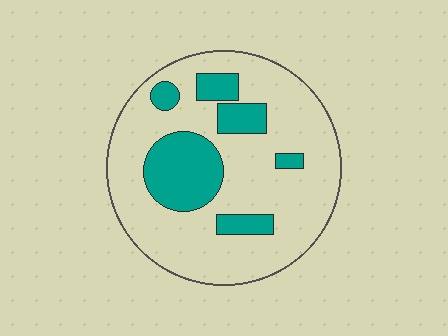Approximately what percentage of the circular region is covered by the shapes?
Approximately 25%.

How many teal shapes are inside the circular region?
6.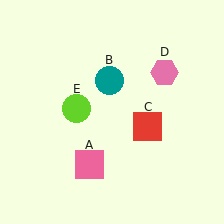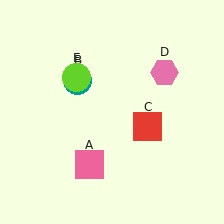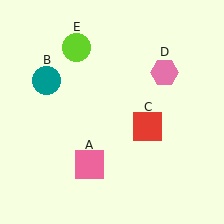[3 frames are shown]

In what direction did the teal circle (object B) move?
The teal circle (object B) moved left.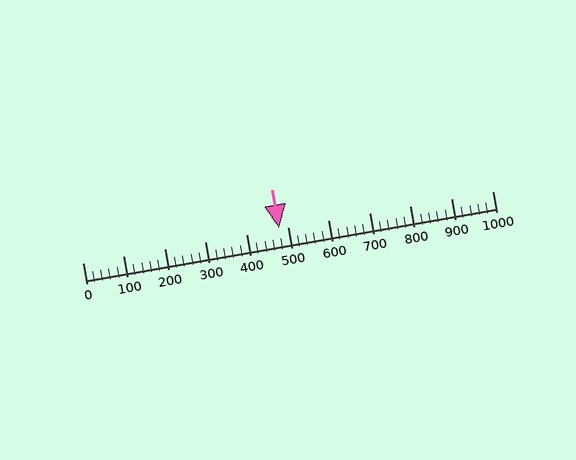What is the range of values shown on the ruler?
The ruler shows values from 0 to 1000.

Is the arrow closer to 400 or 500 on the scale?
The arrow is closer to 500.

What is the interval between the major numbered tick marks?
The major tick marks are spaced 100 units apart.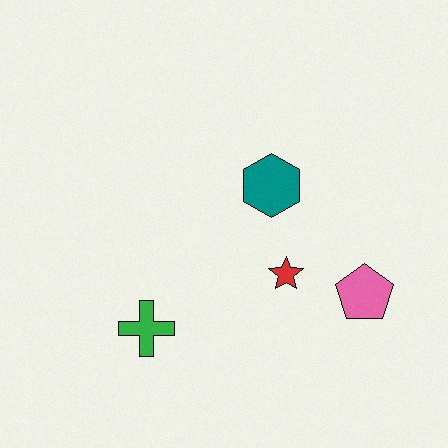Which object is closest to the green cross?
The red star is closest to the green cross.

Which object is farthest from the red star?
The green cross is farthest from the red star.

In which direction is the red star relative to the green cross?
The red star is to the right of the green cross.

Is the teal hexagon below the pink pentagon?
No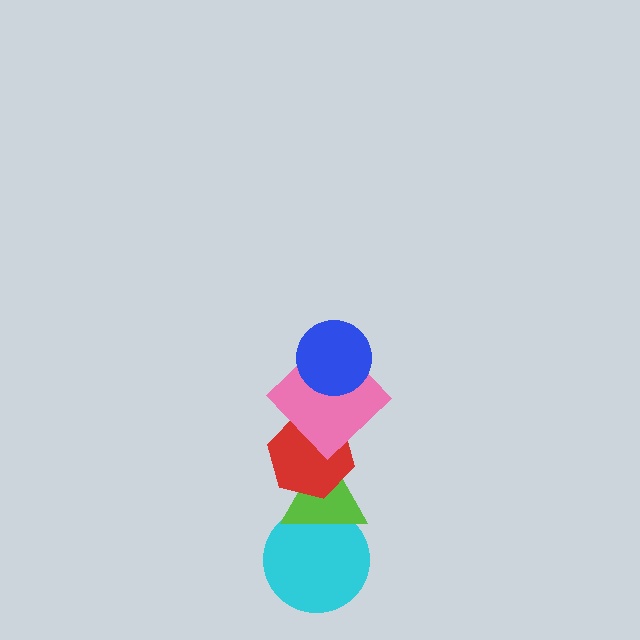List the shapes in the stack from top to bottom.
From top to bottom: the blue circle, the pink diamond, the red hexagon, the lime triangle, the cyan circle.